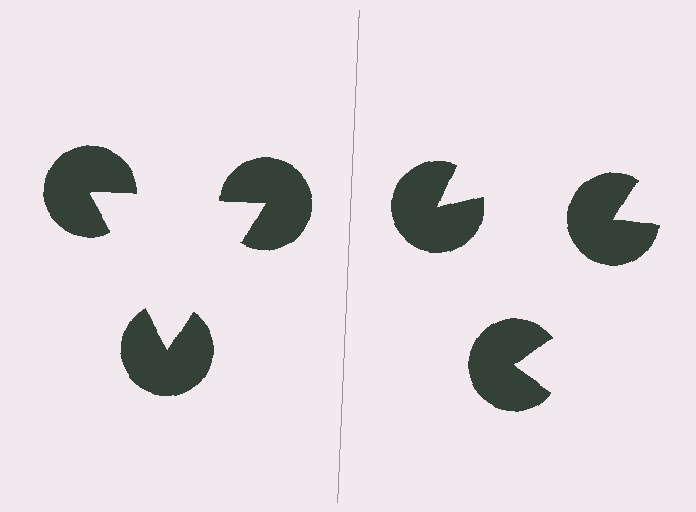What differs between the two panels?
The pac-man discs are positioned identically on both sides; only the wedge orientations differ. On the left they align to a triangle; on the right they are misaligned.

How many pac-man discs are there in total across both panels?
6 — 3 on each side.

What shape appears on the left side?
An illusory triangle.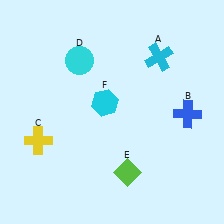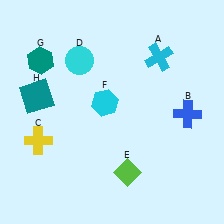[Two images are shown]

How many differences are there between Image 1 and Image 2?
There are 2 differences between the two images.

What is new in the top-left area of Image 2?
A teal square (H) was added in the top-left area of Image 2.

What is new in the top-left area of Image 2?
A teal hexagon (G) was added in the top-left area of Image 2.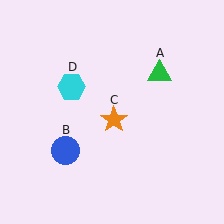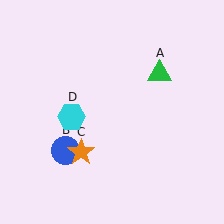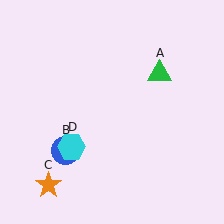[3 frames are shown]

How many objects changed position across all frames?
2 objects changed position: orange star (object C), cyan hexagon (object D).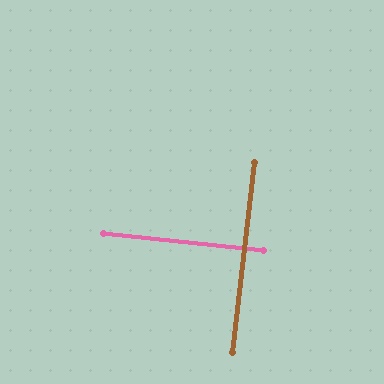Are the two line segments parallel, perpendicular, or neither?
Perpendicular — they meet at approximately 89°.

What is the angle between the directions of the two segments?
Approximately 89 degrees.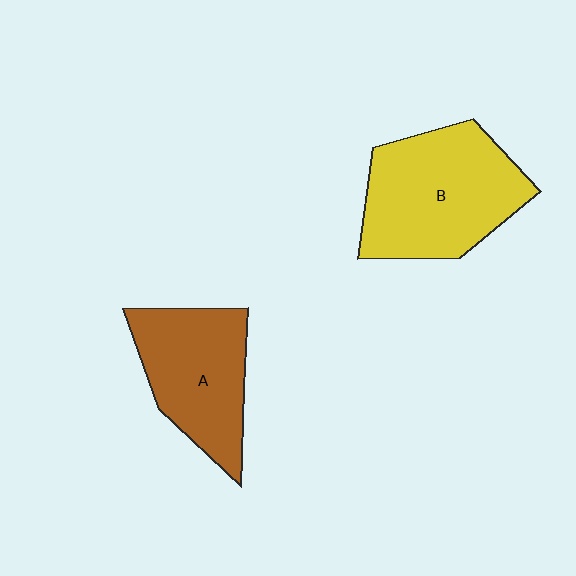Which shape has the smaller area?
Shape A (brown).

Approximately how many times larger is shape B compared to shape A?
Approximately 1.3 times.